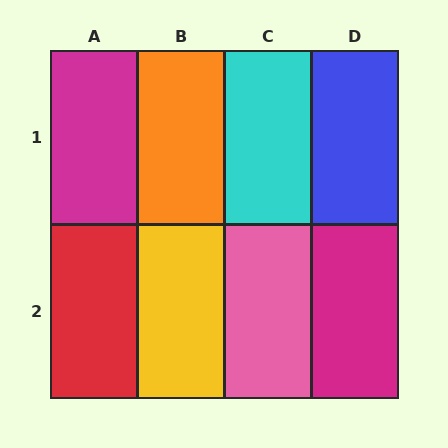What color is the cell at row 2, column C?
Pink.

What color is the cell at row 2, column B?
Yellow.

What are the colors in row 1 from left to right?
Magenta, orange, cyan, blue.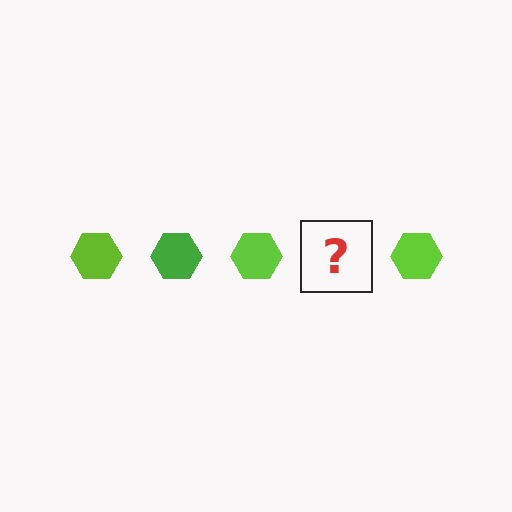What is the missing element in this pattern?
The missing element is a green hexagon.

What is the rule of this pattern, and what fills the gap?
The rule is that the pattern cycles through lime, green hexagons. The gap should be filled with a green hexagon.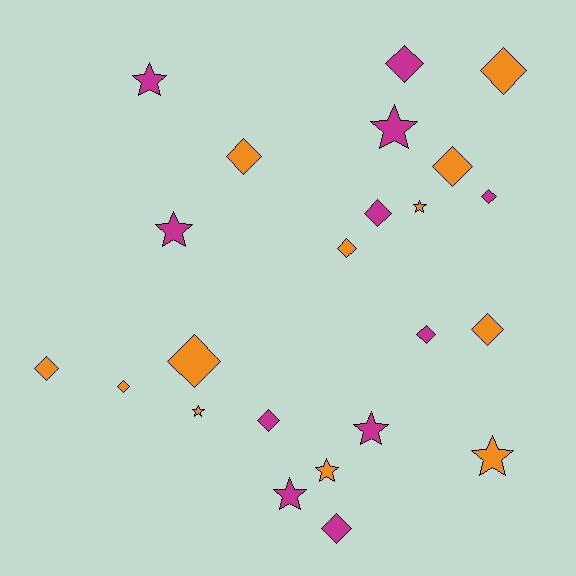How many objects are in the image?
There are 23 objects.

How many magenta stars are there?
There are 5 magenta stars.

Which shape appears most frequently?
Diamond, with 14 objects.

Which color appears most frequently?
Orange, with 12 objects.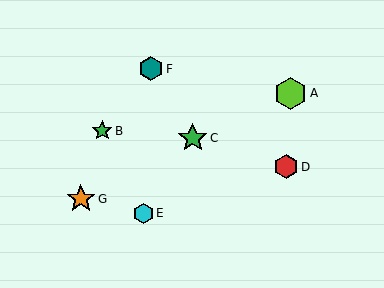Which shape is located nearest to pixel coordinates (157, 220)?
The cyan hexagon (labeled E) at (143, 213) is nearest to that location.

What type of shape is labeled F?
Shape F is a teal hexagon.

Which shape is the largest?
The lime hexagon (labeled A) is the largest.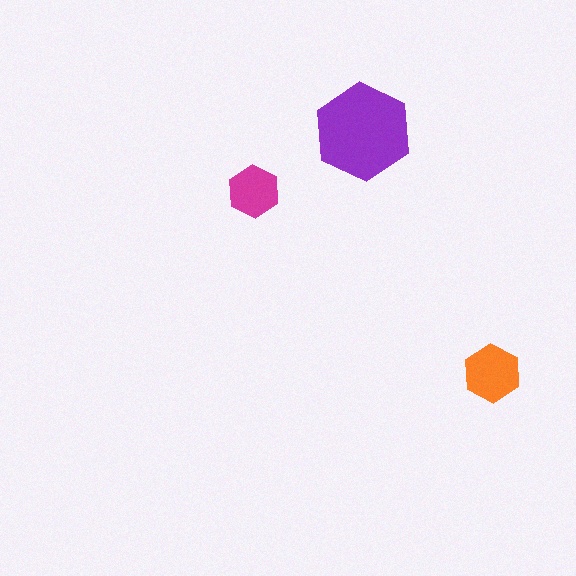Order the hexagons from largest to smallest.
the purple one, the orange one, the magenta one.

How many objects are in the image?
There are 3 objects in the image.